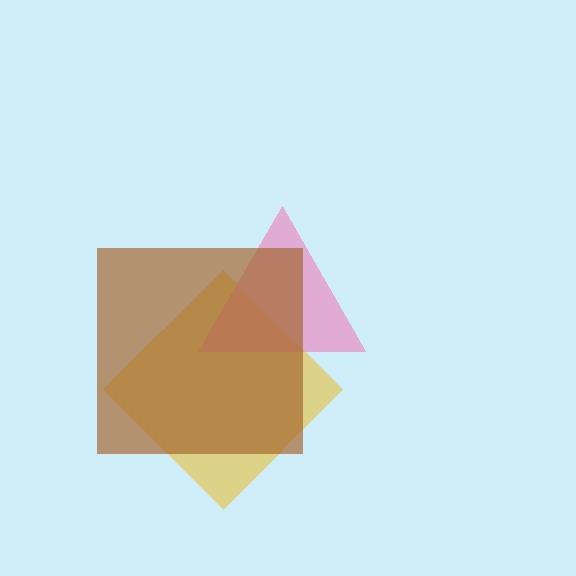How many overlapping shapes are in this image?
There are 3 overlapping shapes in the image.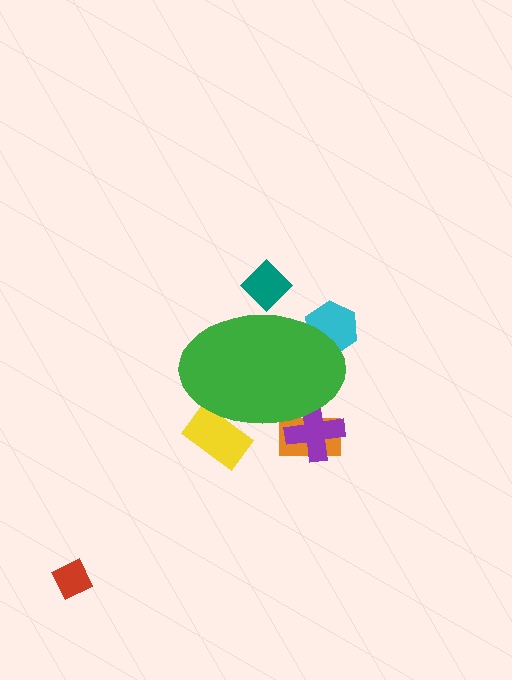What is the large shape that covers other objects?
A green ellipse.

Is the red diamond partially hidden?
No, the red diamond is fully visible.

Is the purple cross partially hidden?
Yes, the purple cross is partially hidden behind the green ellipse.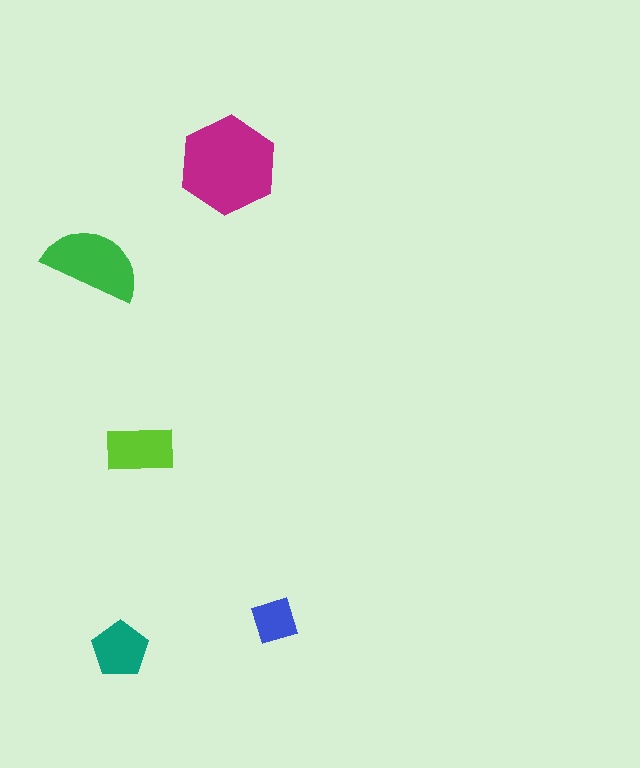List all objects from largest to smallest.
The magenta hexagon, the green semicircle, the lime rectangle, the teal pentagon, the blue square.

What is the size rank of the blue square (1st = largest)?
5th.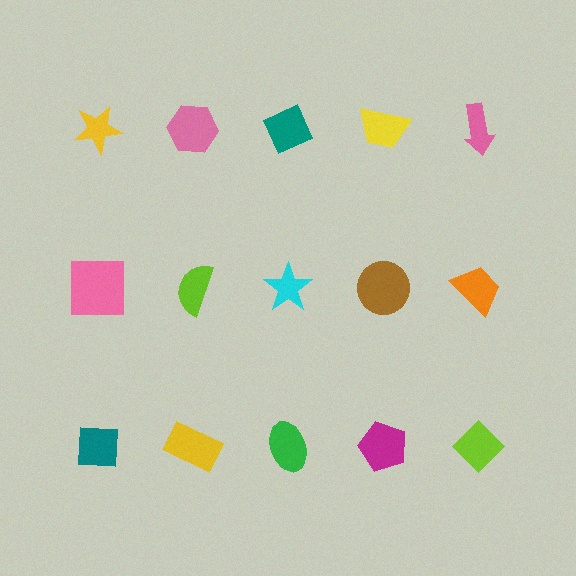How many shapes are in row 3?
5 shapes.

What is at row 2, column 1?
A pink square.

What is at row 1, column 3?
A teal diamond.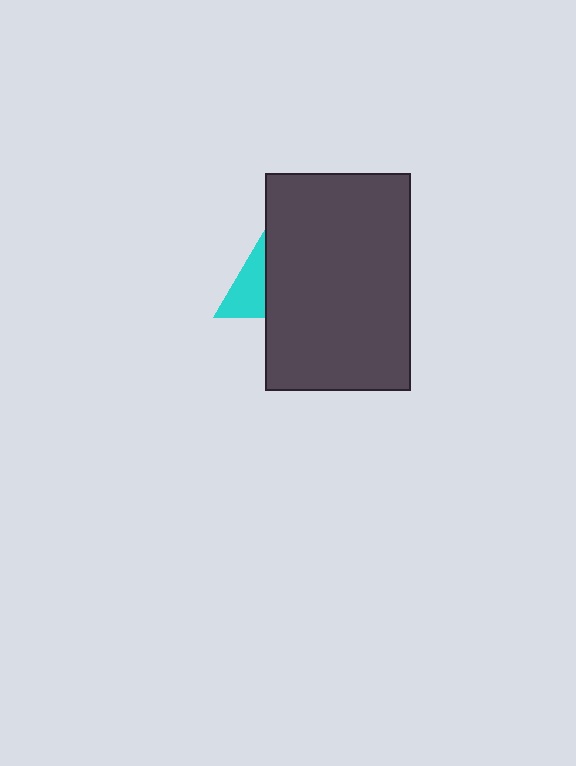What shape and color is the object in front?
The object in front is a dark gray rectangle.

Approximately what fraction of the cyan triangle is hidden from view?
Roughly 58% of the cyan triangle is hidden behind the dark gray rectangle.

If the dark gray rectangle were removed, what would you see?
You would see the complete cyan triangle.